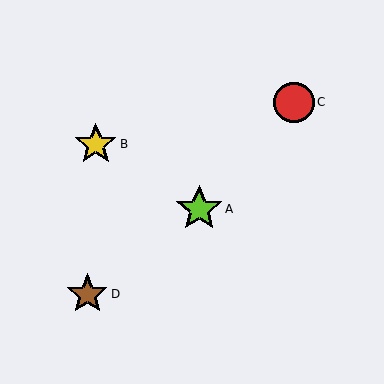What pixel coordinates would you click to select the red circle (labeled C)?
Click at (294, 102) to select the red circle C.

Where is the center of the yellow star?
The center of the yellow star is at (96, 144).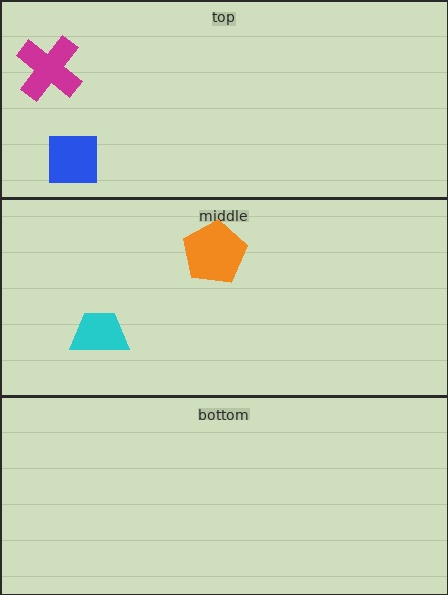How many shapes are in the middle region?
2.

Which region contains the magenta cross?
The top region.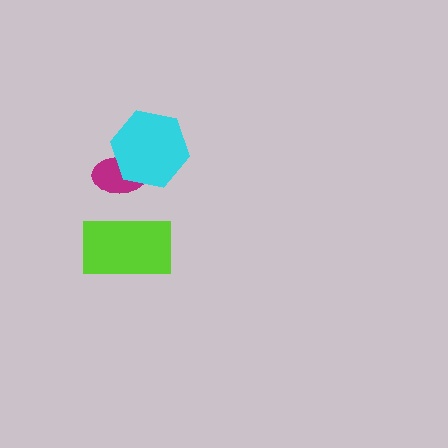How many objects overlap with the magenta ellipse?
1 object overlaps with the magenta ellipse.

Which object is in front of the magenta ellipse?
The cyan hexagon is in front of the magenta ellipse.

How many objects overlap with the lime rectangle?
0 objects overlap with the lime rectangle.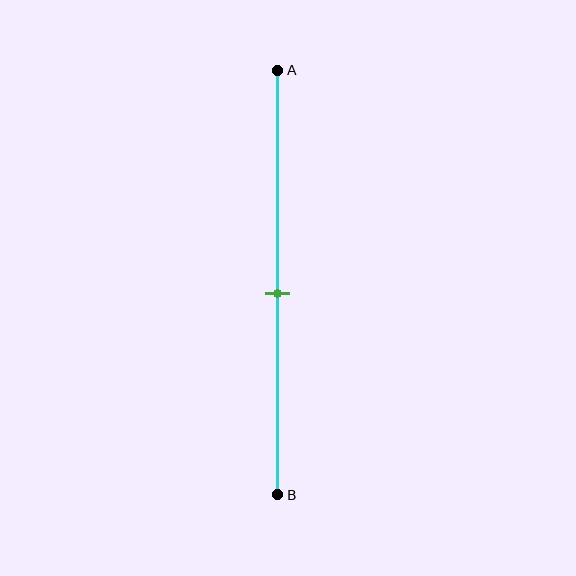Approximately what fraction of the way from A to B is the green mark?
The green mark is approximately 55% of the way from A to B.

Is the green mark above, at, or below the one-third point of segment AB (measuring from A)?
The green mark is below the one-third point of segment AB.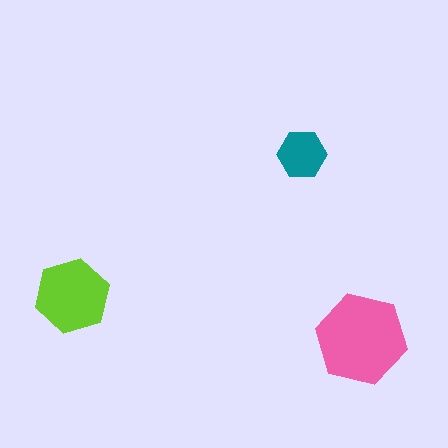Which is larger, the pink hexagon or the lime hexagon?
The pink one.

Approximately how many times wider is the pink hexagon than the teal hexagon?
About 2 times wider.